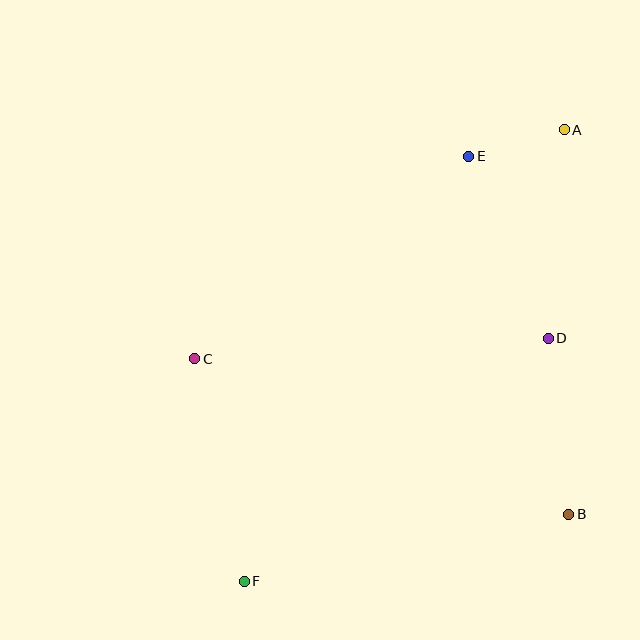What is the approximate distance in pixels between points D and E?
The distance between D and E is approximately 199 pixels.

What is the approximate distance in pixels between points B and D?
The distance between B and D is approximately 177 pixels.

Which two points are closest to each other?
Points A and E are closest to each other.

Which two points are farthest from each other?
Points A and F are farthest from each other.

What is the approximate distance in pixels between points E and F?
The distance between E and F is approximately 481 pixels.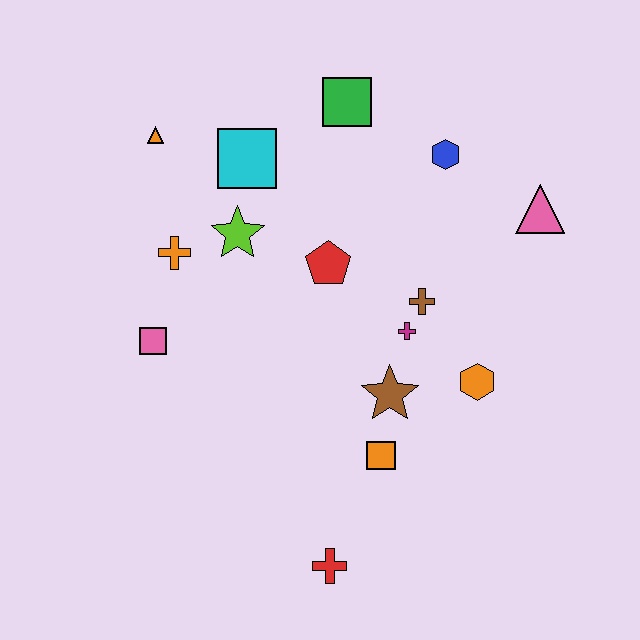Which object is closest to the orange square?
The brown star is closest to the orange square.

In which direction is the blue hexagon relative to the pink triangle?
The blue hexagon is to the left of the pink triangle.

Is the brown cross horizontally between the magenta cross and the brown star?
No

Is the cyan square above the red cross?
Yes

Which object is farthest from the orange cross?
The pink triangle is farthest from the orange cross.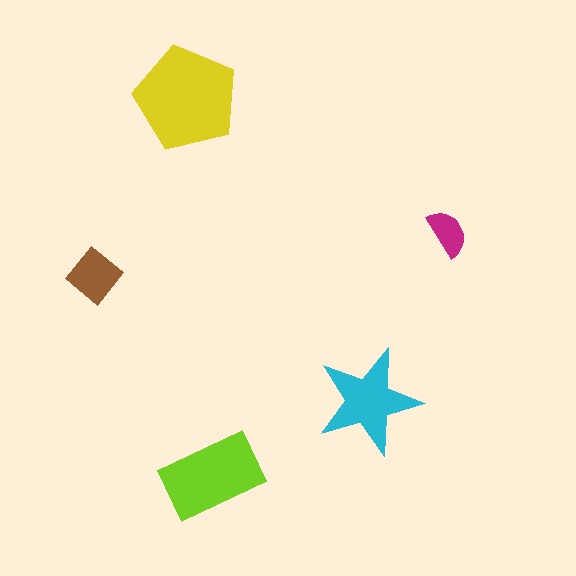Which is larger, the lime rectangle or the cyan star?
The lime rectangle.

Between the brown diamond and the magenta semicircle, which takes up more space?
The brown diamond.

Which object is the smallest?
The magenta semicircle.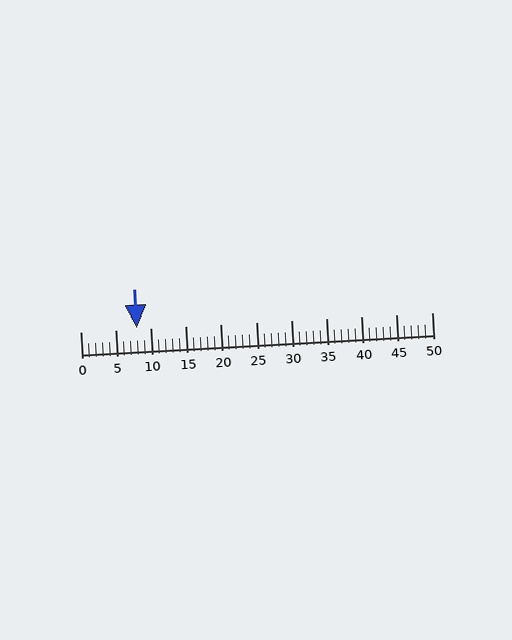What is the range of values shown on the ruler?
The ruler shows values from 0 to 50.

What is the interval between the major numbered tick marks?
The major tick marks are spaced 5 units apart.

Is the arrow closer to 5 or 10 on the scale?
The arrow is closer to 10.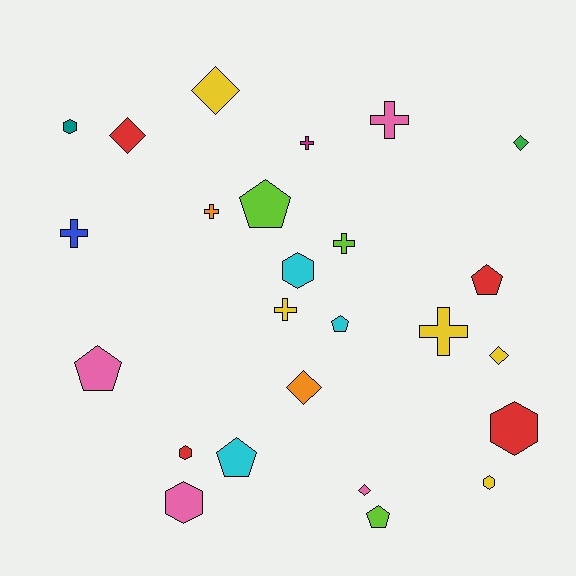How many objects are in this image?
There are 25 objects.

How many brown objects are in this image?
There are no brown objects.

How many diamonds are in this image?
There are 6 diamonds.